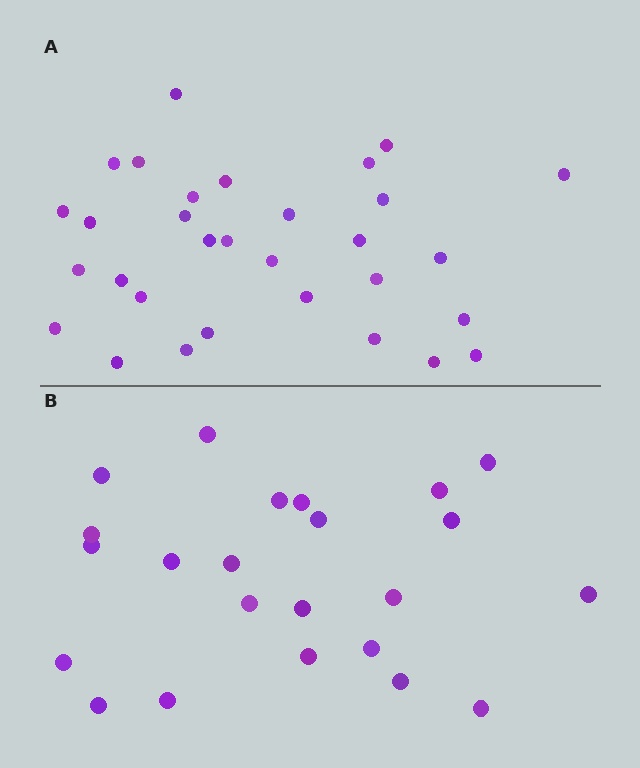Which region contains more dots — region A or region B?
Region A (the top region) has more dots.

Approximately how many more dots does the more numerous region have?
Region A has roughly 8 or so more dots than region B.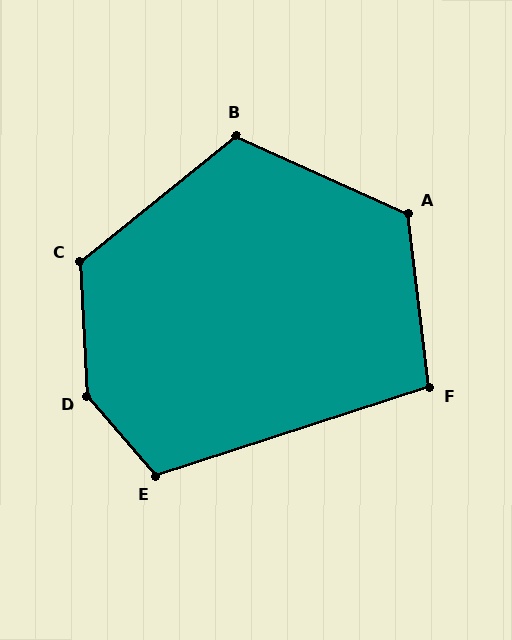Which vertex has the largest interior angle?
D, at approximately 142 degrees.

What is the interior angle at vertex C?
Approximately 126 degrees (obtuse).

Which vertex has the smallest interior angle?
F, at approximately 101 degrees.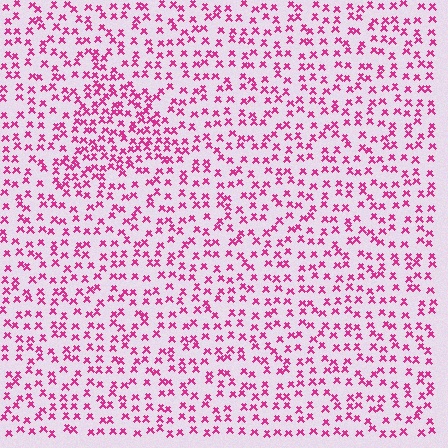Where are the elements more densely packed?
The elements are more densely packed inside the triangle boundary.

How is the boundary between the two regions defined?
The boundary is defined by a change in element density (approximately 1.7x ratio). All elements are the same color, size, and shape.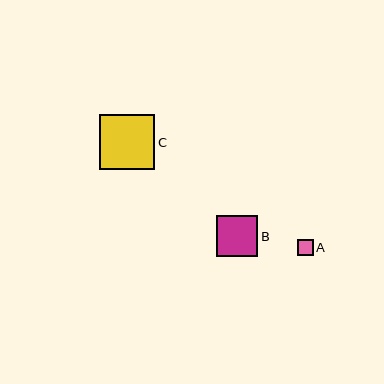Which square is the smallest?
Square A is the smallest with a size of approximately 15 pixels.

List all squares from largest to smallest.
From largest to smallest: C, B, A.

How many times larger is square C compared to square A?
Square C is approximately 3.6 times the size of square A.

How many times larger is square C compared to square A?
Square C is approximately 3.6 times the size of square A.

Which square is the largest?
Square C is the largest with a size of approximately 55 pixels.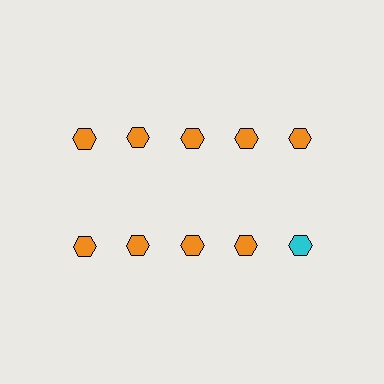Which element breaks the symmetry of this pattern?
The cyan hexagon in the second row, rightmost column breaks the symmetry. All other shapes are orange hexagons.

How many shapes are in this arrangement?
There are 10 shapes arranged in a grid pattern.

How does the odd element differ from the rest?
It has a different color: cyan instead of orange.